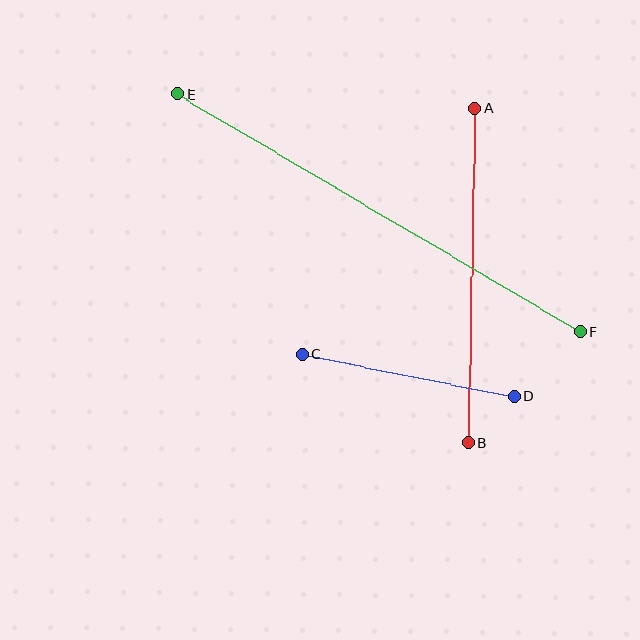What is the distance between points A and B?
The distance is approximately 335 pixels.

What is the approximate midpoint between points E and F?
The midpoint is at approximately (379, 213) pixels.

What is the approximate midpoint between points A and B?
The midpoint is at approximately (472, 275) pixels.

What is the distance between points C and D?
The distance is approximately 217 pixels.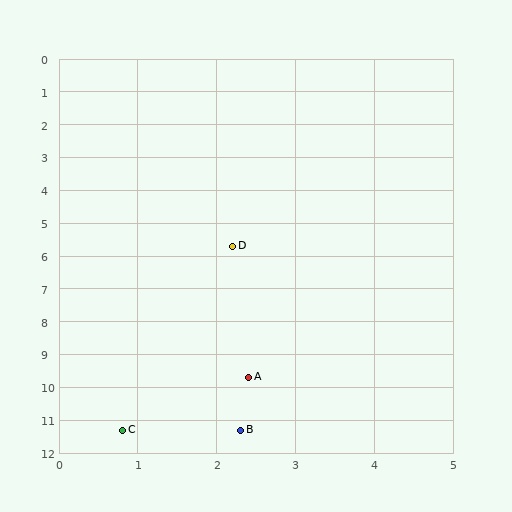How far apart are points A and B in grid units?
Points A and B are about 1.6 grid units apart.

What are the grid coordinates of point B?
Point B is at approximately (2.3, 11.3).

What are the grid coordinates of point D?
Point D is at approximately (2.2, 5.7).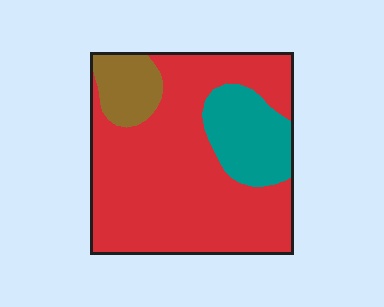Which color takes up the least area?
Brown, at roughly 10%.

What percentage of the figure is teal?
Teal covers around 15% of the figure.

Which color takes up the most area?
Red, at roughly 75%.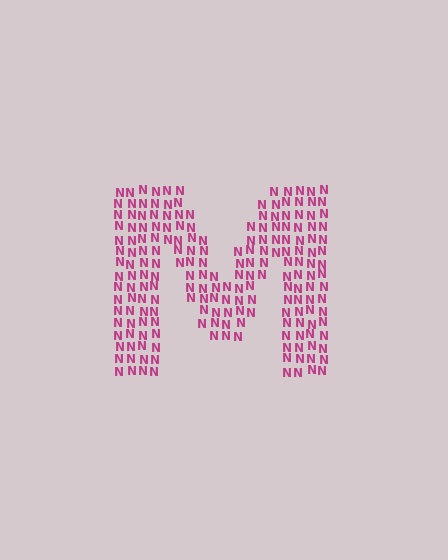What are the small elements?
The small elements are letter N's.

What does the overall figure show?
The overall figure shows the letter M.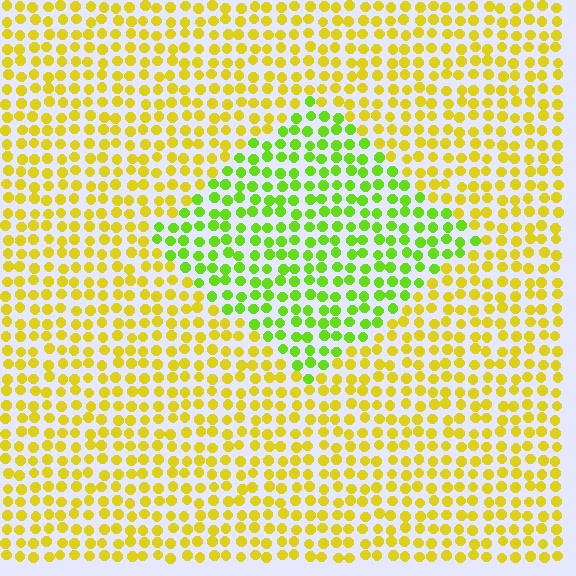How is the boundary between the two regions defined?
The boundary is defined purely by a slight shift in hue (about 41 degrees). Spacing, size, and orientation are identical on both sides.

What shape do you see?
I see a diamond.